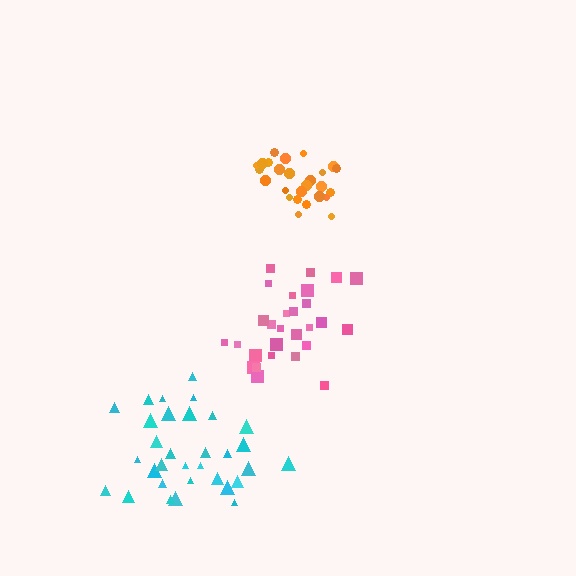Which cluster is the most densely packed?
Orange.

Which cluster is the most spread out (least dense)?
Cyan.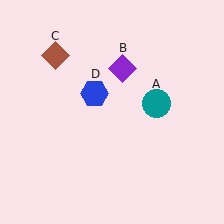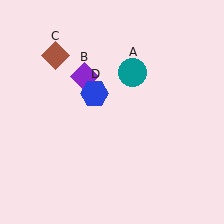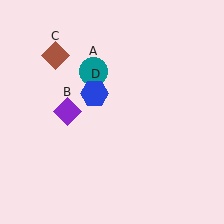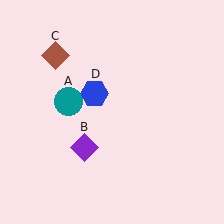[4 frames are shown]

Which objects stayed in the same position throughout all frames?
Brown diamond (object C) and blue hexagon (object D) remained stationary.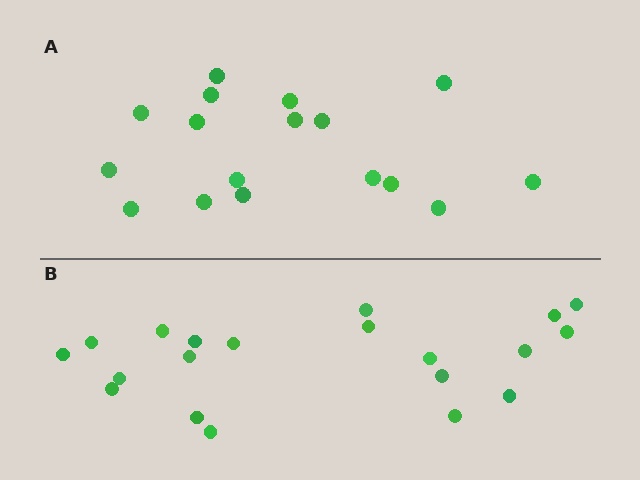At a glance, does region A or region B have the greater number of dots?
Region B (the bottom region) has more dots.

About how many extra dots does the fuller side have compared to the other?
Region B has just a few more — roughly 2 or 3 more dots than region A.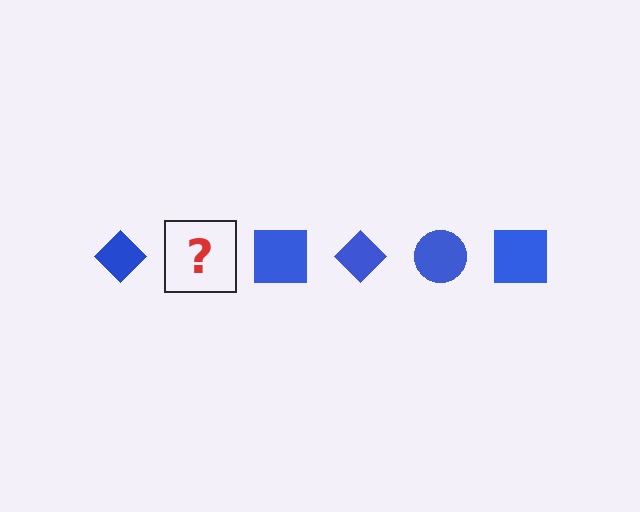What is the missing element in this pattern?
The missing element is a blue circle.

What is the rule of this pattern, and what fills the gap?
The rule is that the pattern cycles through diamond, circle, square shapes in blue. The gap should be filled with a blue circle.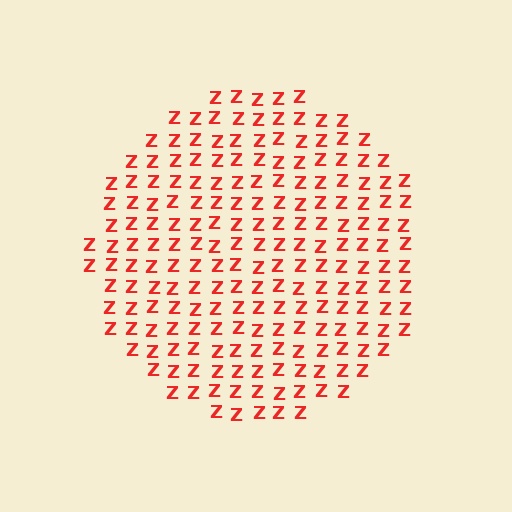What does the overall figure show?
The overall figure shows a circle.